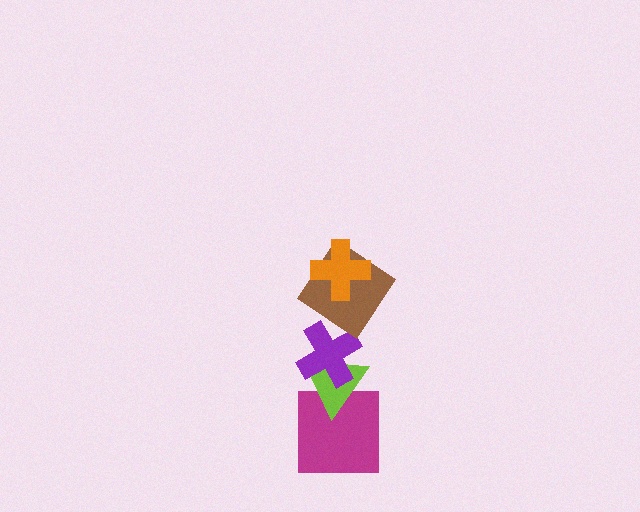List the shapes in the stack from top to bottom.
From top to bottom: the orange cross, the brown diamond, the purple cross, the lime triangle, the magenta square.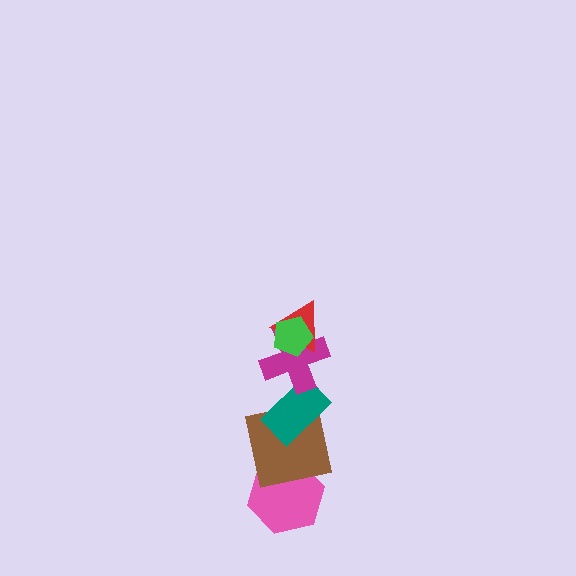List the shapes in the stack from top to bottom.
From top to bottom: the green pentagon, the red triangle, the magenta cross, the teal rectangle, the brown square, the pink hexagon.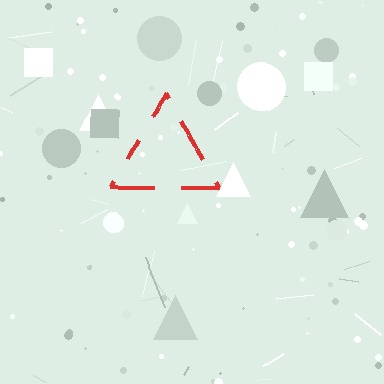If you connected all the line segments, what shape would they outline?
They would outline a triangle.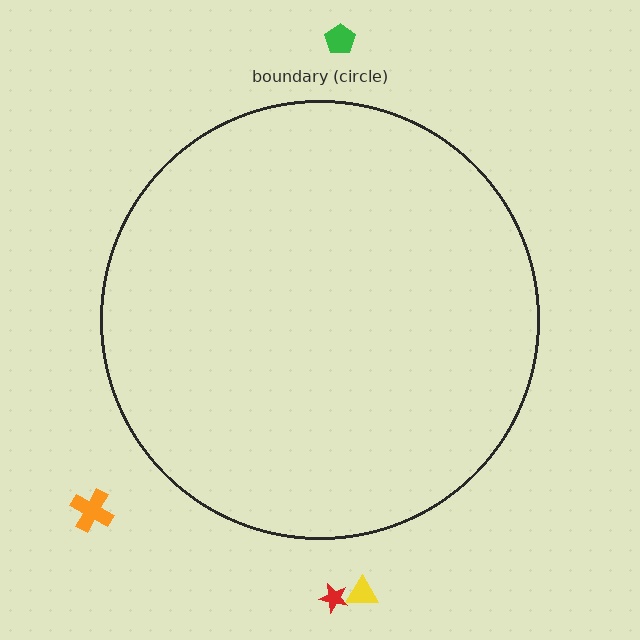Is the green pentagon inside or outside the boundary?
Outside.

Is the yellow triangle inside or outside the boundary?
Outside.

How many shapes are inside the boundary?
0 inside, 4 outside.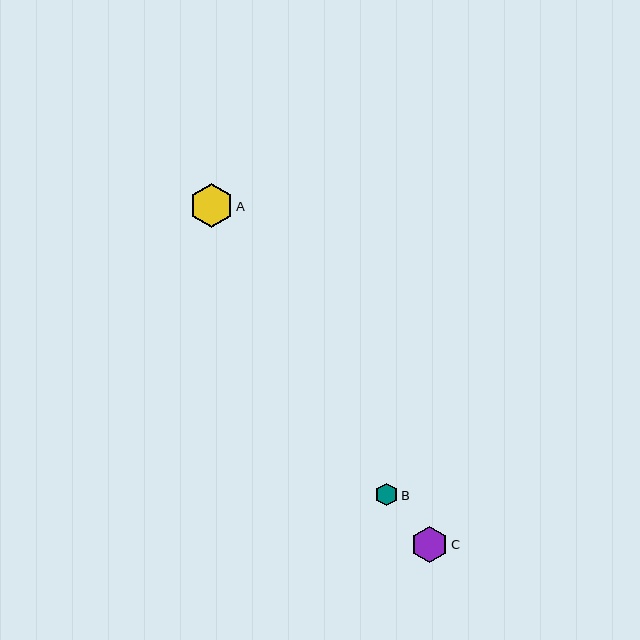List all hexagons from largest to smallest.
From largest to smallest: A, C, B.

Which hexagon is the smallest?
Hexagon B is the smallest with a size of approximately 23 pixels.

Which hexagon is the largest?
Hexagon A is the largest with a size of approximately 44 pixels.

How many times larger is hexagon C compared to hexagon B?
Hexagon C is approximately 1.6 times the size of hexagon B.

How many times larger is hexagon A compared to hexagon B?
Hexagon A is approximately 2.0 times the size of hexagon B.